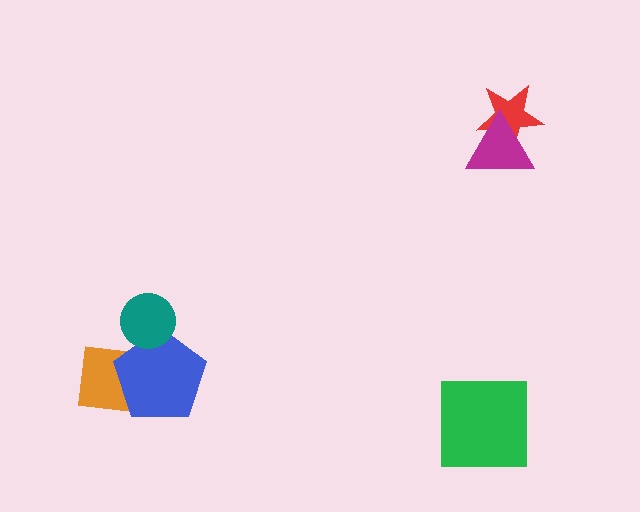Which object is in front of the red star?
The magenta triangle is in front of the red star.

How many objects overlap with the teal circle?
1 object overlaps with the teal circle.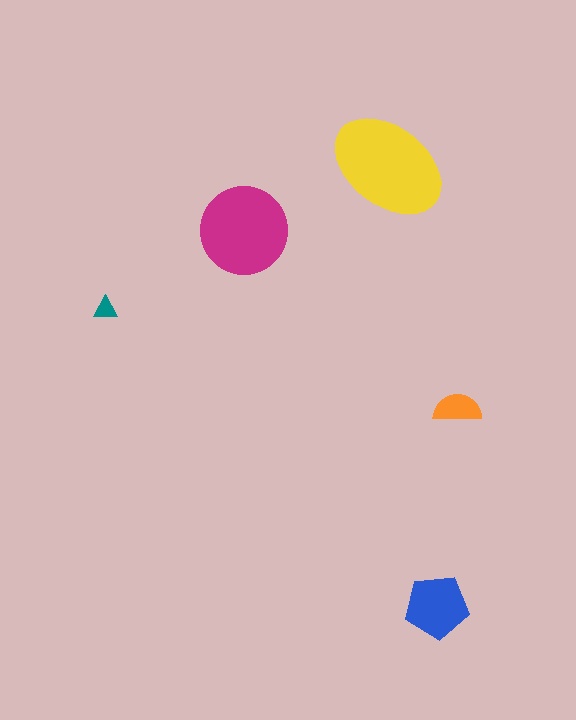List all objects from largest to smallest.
The yellow ellipse, the magenta circle, the blue pentagon, the orange semicircle, the teal triangle.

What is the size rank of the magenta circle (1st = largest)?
2nd.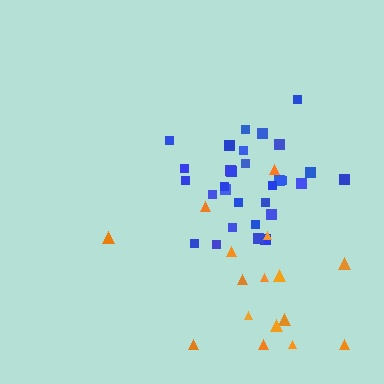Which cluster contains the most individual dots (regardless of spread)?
Blue (30).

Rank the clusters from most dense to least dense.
blue, orange.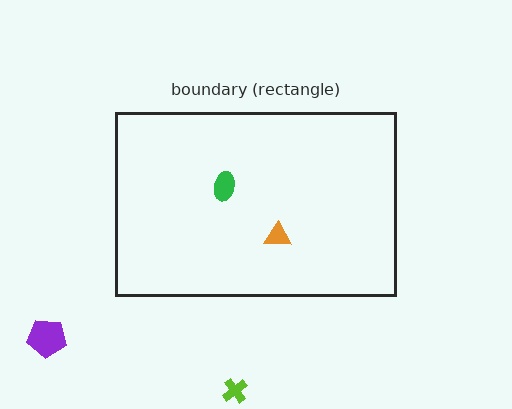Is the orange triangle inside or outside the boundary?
Inside.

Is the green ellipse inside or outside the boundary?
Inside.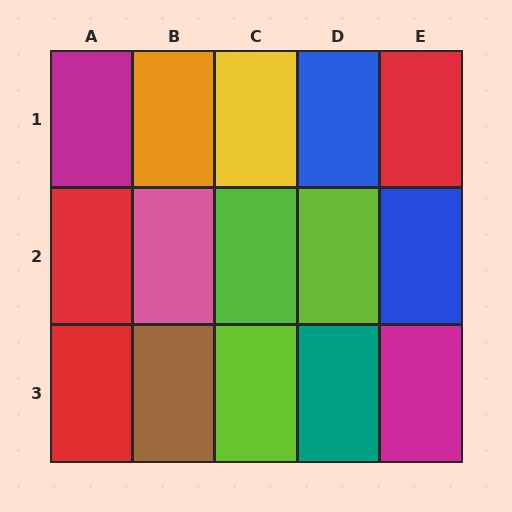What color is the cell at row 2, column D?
Lime.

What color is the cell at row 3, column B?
Brown.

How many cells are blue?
2 cells are blue.